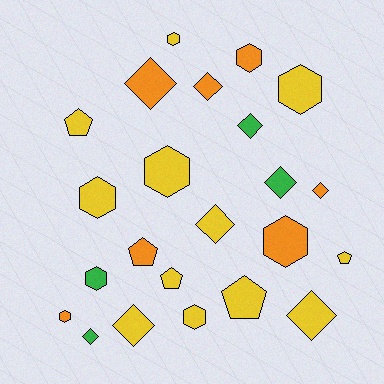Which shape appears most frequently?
Diamond, with 9 objects.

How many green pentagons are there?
There are no green pentagons.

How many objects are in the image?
There are 23 objects.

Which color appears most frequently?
Yellow, with 12 objects.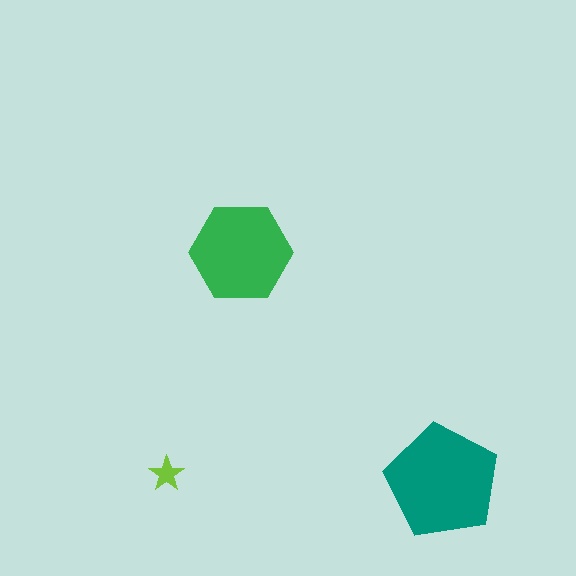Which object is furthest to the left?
The lime star is leftmost.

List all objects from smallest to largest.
The lime star, the green hexagon, the teal pentagon.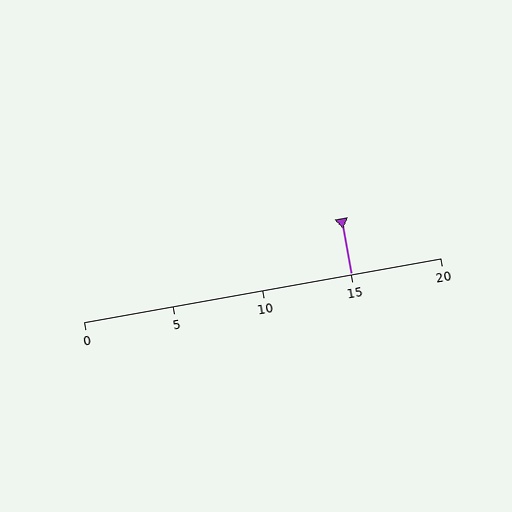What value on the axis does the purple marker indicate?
The marker indicates approximately 15.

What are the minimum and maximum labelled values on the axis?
The axis runs from 0 to 20.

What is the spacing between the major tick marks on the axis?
The major ticks are spaced 5 apart.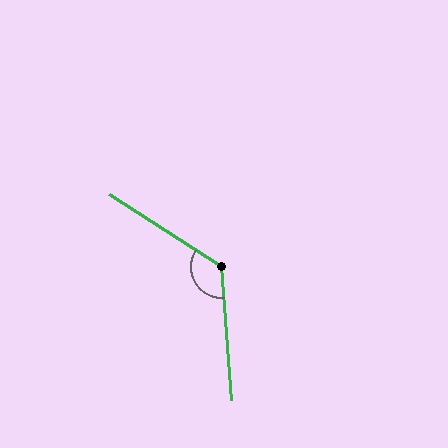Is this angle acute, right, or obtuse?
It is obtuse.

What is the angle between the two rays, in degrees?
Approximately 127 degrees.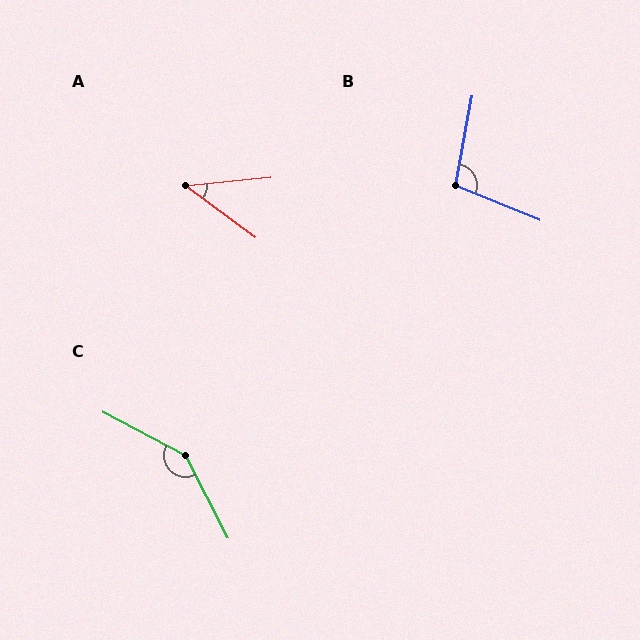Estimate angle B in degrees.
Approximately 102 degrees.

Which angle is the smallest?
A, at approximately 42 degrees.